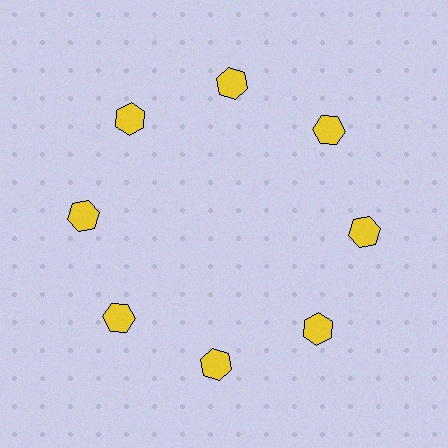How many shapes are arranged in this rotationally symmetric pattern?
There are 8 shapes, arranged in 8 groups of 1.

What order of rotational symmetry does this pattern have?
This pattern has 8-fold rotational symmetry.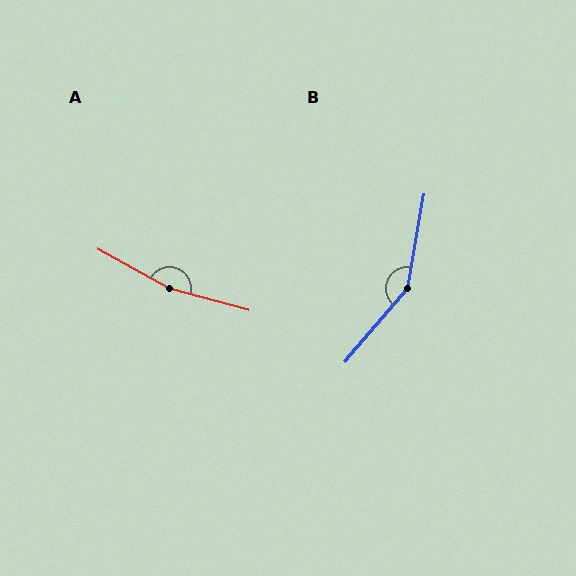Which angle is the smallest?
B, at approximately 149 degrees.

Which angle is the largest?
A, at approximately 166 degrees.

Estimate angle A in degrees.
Approximately 166 degrees.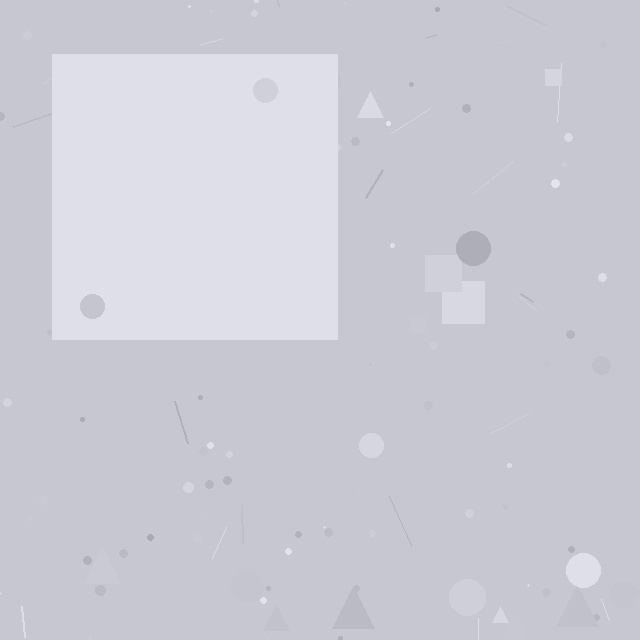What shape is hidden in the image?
A square is hidden in the image.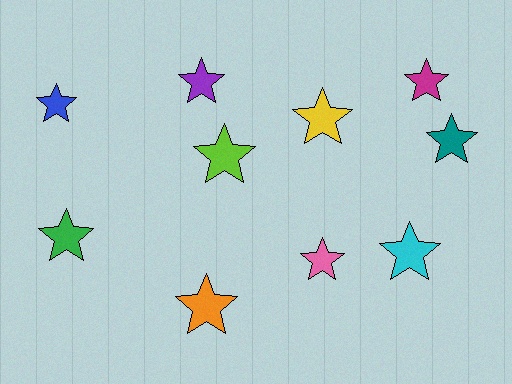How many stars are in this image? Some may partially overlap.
There are 10 stars.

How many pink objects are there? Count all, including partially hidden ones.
There is 1 pink object.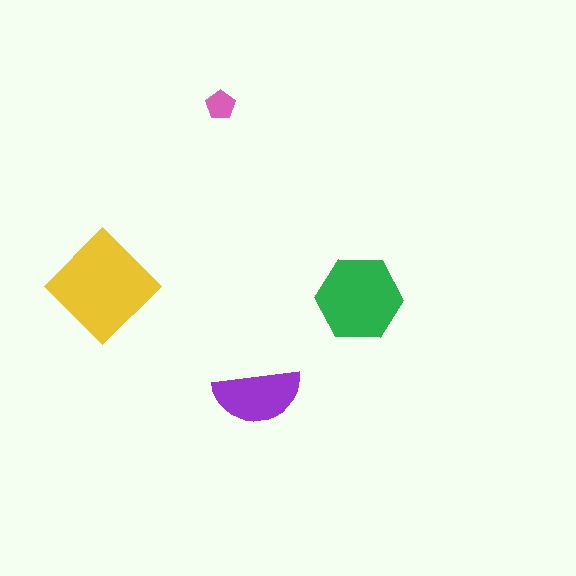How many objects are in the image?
There are 4 objects in the image.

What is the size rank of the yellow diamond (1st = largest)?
1st.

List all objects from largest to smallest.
The yellow diamond, the green hexagon, the purple semicircle, the pink pentagon.